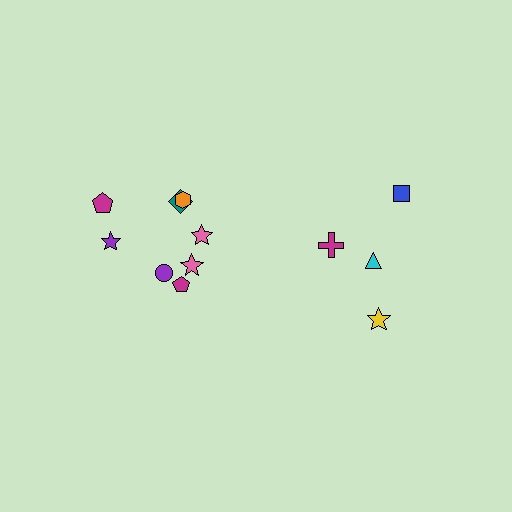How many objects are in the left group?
There are 8 objects.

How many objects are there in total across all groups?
There are 12 objects.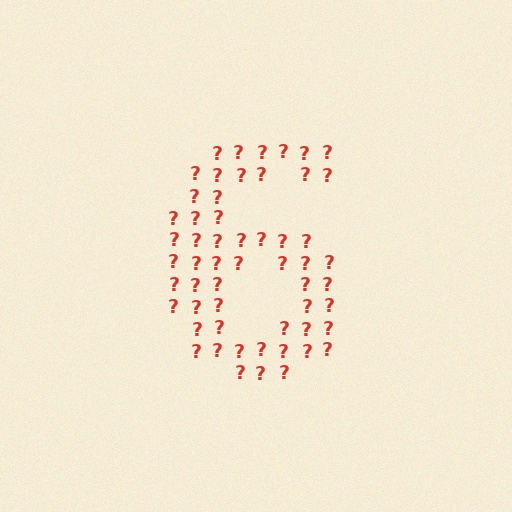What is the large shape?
The large shape is the digit 6.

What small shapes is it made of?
It is made of small question marks.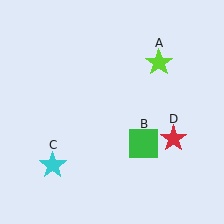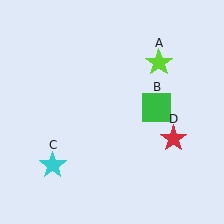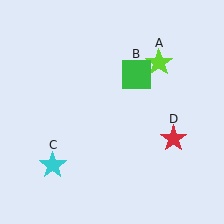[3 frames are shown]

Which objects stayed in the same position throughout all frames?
Lime star (object A) and cyan star (object C) and red star (object D) remained stationary.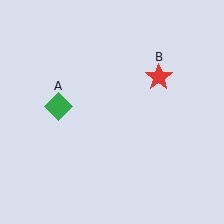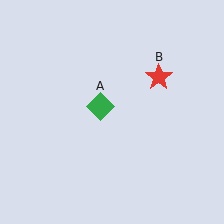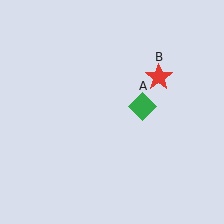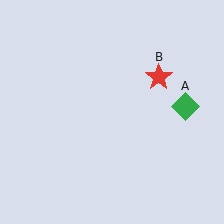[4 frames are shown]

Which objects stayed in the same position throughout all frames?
Red star (object B) remained stationary.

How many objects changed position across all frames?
1 object changed position: green diamond (object A).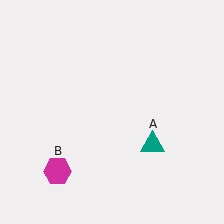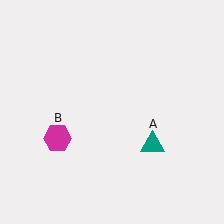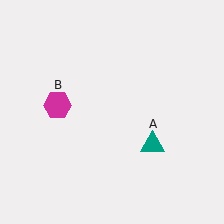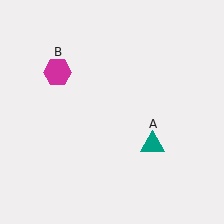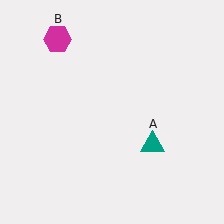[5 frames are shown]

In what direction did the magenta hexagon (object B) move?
The magenta hexagon (object B) moved up.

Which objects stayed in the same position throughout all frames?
Teal triangle (object A) remained stationary.